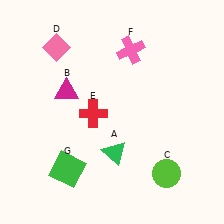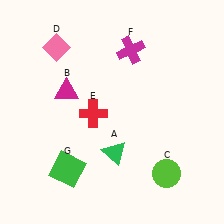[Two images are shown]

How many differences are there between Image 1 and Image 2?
There is 1 difference between the two images.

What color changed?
The cross (F) changed from pink in Image 1 to magenta in Image 2.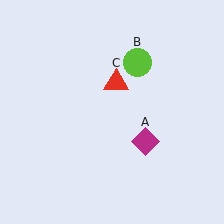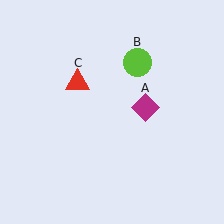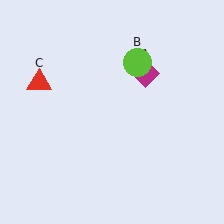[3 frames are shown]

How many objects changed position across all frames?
2 objects changed position: magenta diamond (object A), red triangle (object C).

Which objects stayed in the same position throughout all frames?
Lime circle (object B) remained stationary.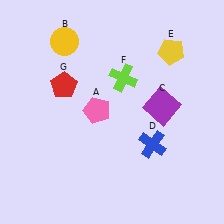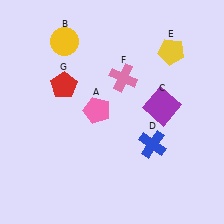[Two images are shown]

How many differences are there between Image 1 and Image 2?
There is 1 difference between the two images.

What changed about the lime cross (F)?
In Image 1, F is lime. In Image 2, it changed to pink.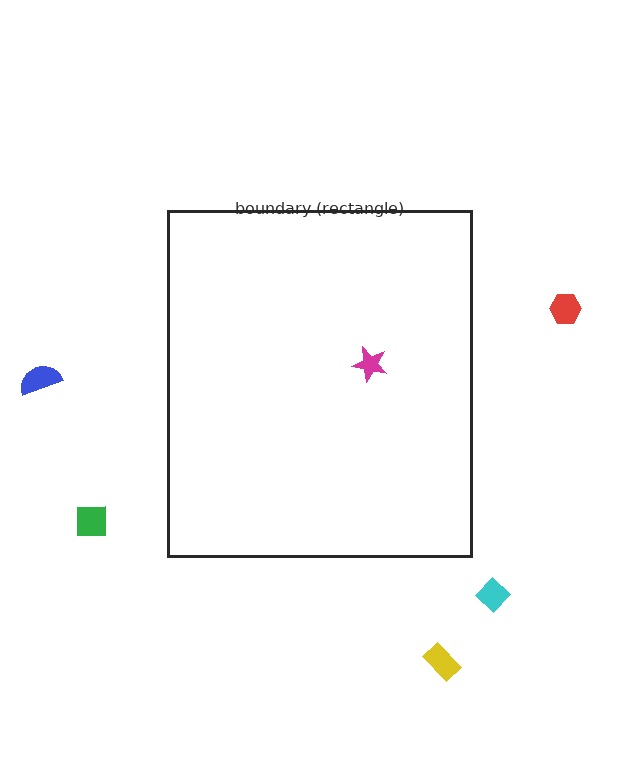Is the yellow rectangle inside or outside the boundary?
Outside.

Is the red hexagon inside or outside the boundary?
Outside.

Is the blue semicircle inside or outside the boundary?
Outside.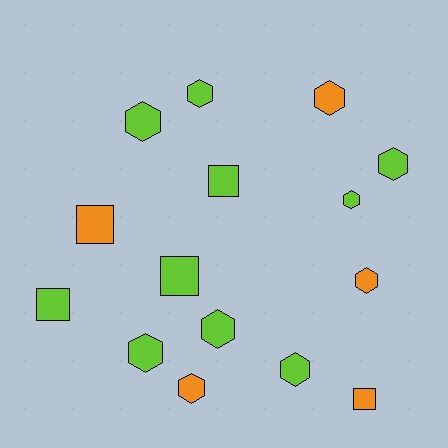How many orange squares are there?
There are 2 orange squares.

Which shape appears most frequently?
Hexagon, with 10 objects.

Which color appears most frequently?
Lime, with 10 objects.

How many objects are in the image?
There are 15 objects.